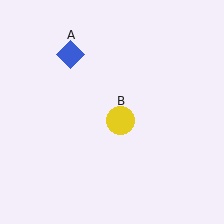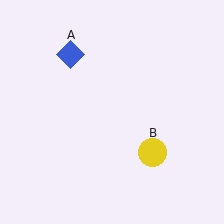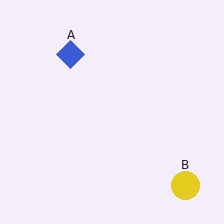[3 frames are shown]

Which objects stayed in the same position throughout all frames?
Blue diamond (object A) remained stationary.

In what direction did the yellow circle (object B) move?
The yellow circle (object B) moved down and to the right.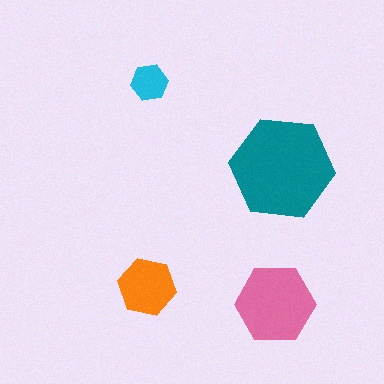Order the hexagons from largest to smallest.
the teal one, the pink one, the orange one, the cyan one.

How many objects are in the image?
There are 4 objects in the image.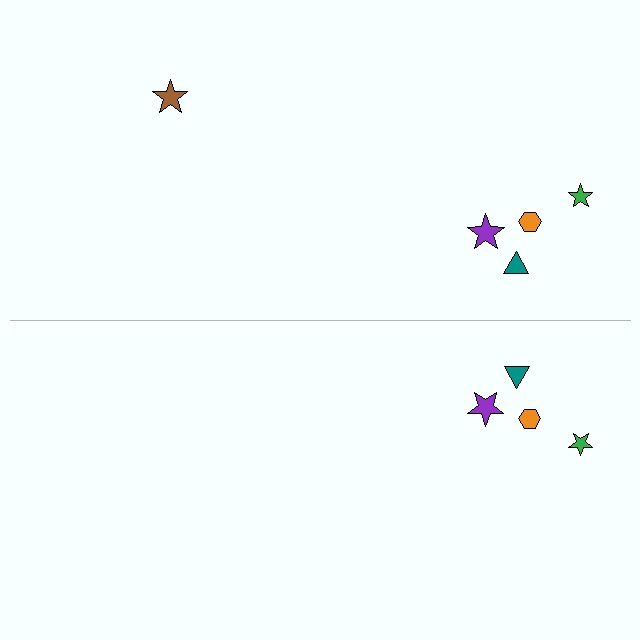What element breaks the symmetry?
A brown star is missing from the bottom side.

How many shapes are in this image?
There are 9 shapes in this image.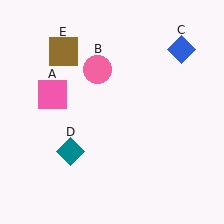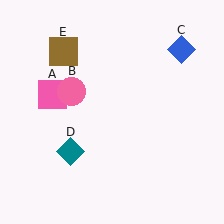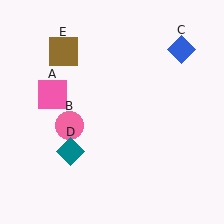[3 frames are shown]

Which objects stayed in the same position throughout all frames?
Pink square (object A) and blue diamond (object C) and teal diamond (object D) and brown square (object E) remained stationary.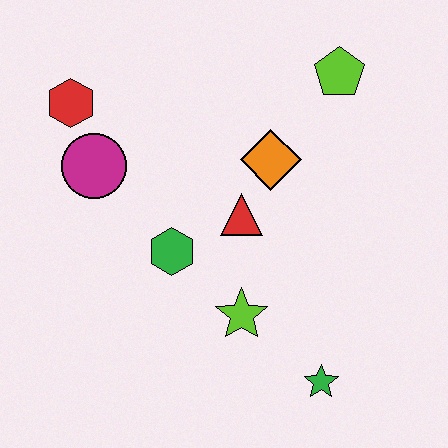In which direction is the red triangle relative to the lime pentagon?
The red triangle is below the lime pentagon.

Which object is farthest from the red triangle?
The red hexagon is farthest from the red triangle.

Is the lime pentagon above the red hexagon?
Yes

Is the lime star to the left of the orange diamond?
Yes